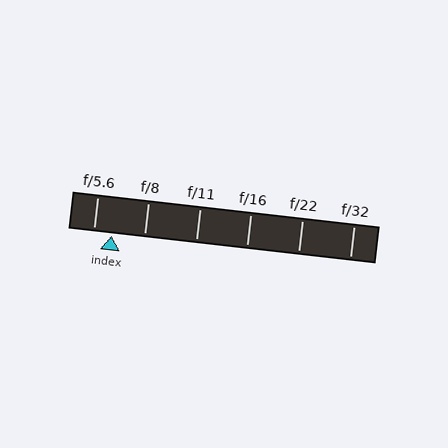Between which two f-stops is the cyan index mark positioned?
The index mark is between f/5.6 and f/8.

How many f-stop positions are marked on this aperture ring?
There are 6 f-stop positions marked.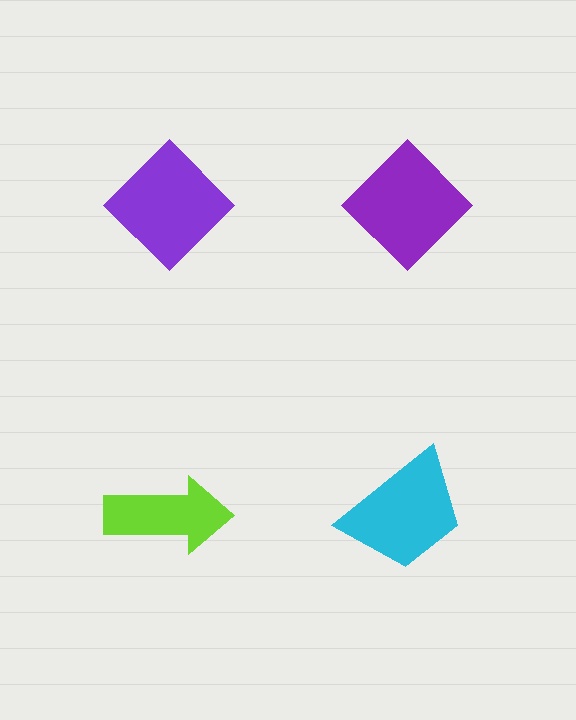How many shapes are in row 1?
2 shapes.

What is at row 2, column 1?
A lime arrow.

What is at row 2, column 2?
A cyan trapezoid.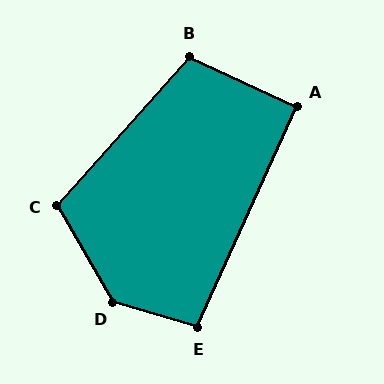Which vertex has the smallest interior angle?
A, at approximately 91 degrees.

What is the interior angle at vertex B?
Approximately 107 degrees (obtuse).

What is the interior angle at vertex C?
Approximately 108 degrees (obtuse).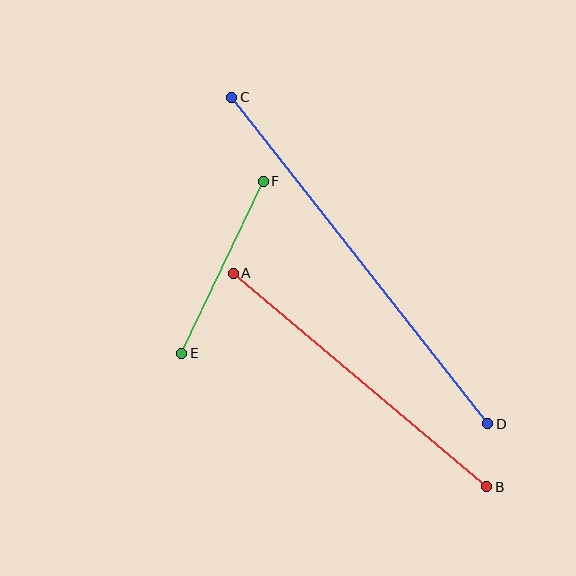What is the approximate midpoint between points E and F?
The midpoint is at approximately (223, 267) pixels.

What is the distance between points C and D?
The distance is approximately 415 pixels.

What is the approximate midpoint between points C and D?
The midpoint is at approximately (360, 260) pixels.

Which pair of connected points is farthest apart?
Points C and D are farthest apart.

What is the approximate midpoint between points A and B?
The midpoint is at approximately (360, 380) pixels.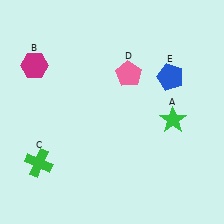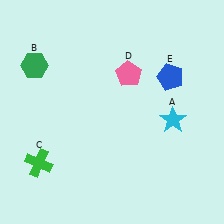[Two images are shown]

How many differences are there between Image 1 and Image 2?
There are 2 differences between the two images.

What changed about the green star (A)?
In Image 1, A is green. In Image 2, it changed to cyan.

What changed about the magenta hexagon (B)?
In Image 1, B is magenta. In Image 2, it changed to green.